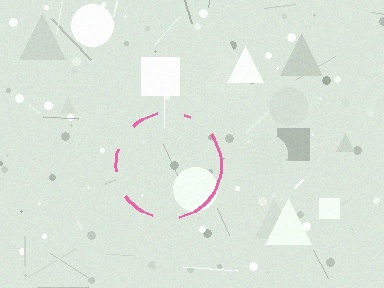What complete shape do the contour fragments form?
The contour fragments form a circle.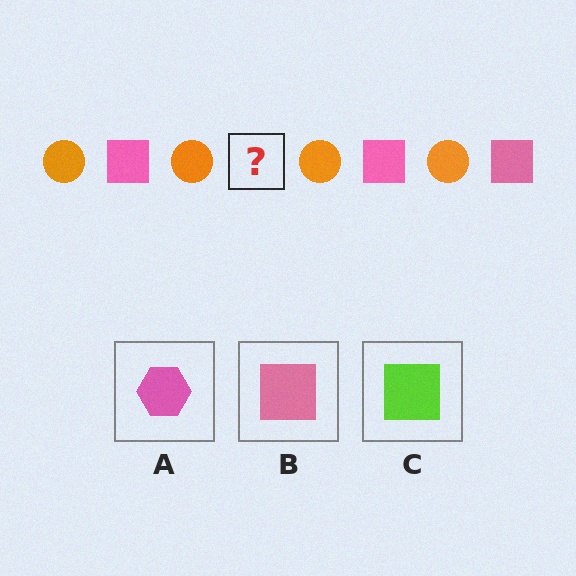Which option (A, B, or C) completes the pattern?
B.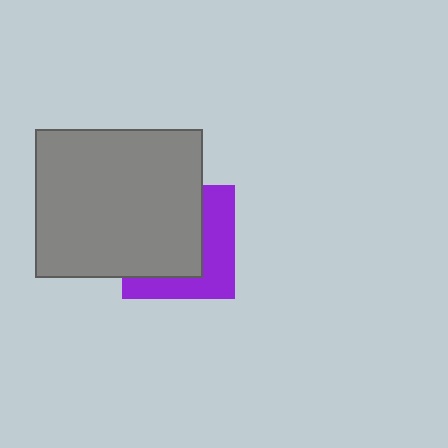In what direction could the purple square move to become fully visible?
The purple square could move toward the lower-right. That would shift it out from behind the gray rectangle entirely.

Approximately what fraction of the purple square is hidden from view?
Roughly 58% of the purple square is hidden behind the gray rectangle.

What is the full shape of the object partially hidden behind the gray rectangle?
The partially hidden object is a purple square.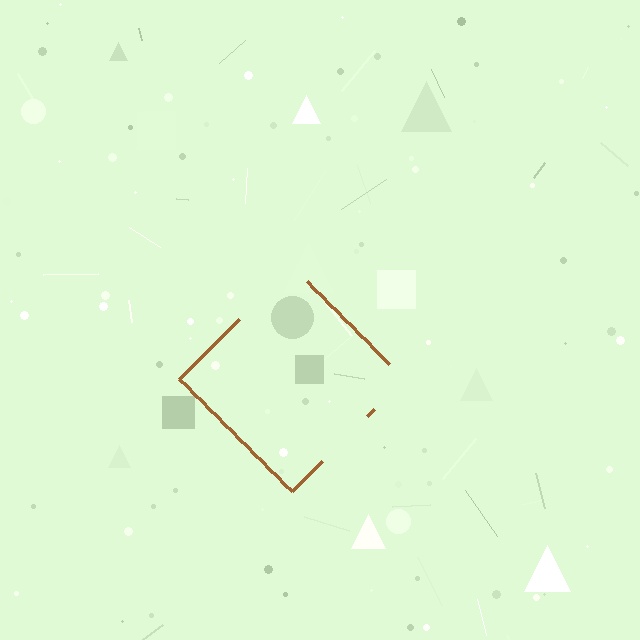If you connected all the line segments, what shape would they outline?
They would outline a diamond.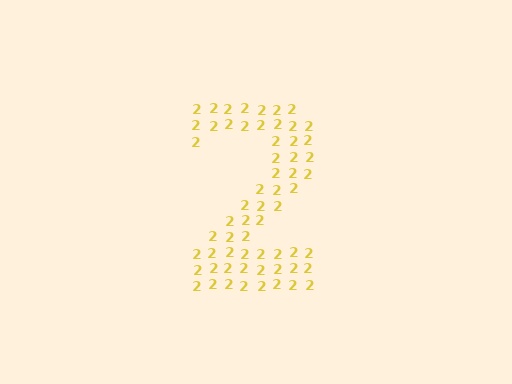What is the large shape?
The large shape is the digit 2.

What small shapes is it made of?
It is made of small digit 2's.